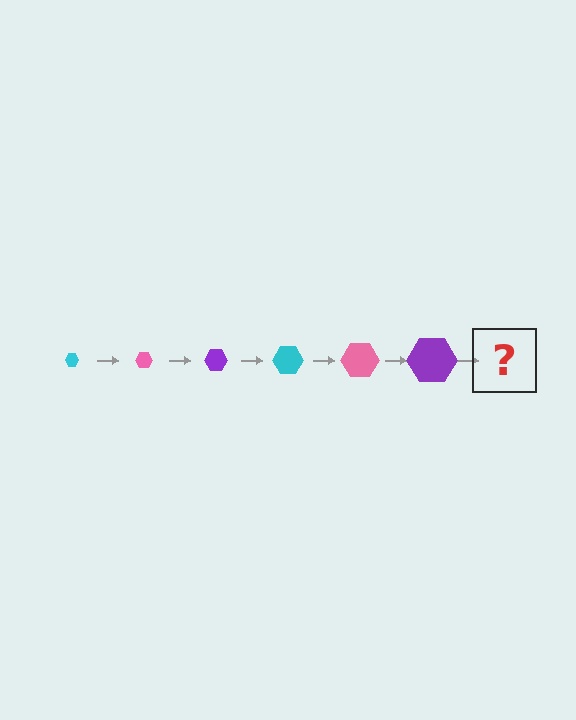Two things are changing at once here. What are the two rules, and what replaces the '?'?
The two rules are that the hexagon grows larger each step and the color cycles through cyan, pink, and purple. The '?' should be a cyan hexagon, larger than the previous one.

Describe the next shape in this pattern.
It should be a cyan hexagon, larger than the previous one.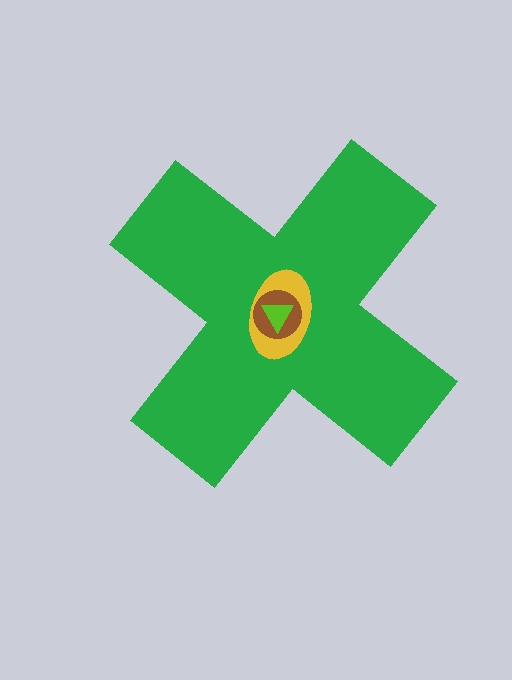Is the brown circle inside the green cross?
Yes.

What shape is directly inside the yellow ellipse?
The brown circle.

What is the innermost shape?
The lime triangle.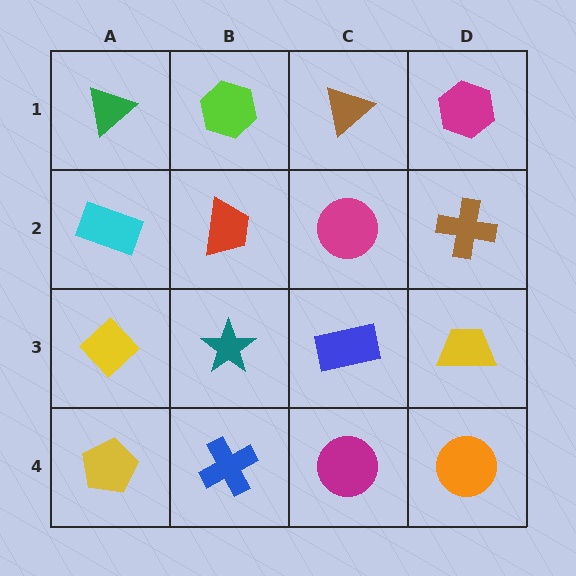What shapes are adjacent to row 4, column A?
A yellow diamond (row 3, column A), a blue cross (row 4, column B).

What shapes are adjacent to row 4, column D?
A yellow trapezoid (row 3, column D), a magenta circle (row 4, column C).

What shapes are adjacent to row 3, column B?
A red trapezoid (row 2, column B), a blue cross (row 4, column B), a yellow diamond (row 3, column A), a blue rectangle (row 3, column C).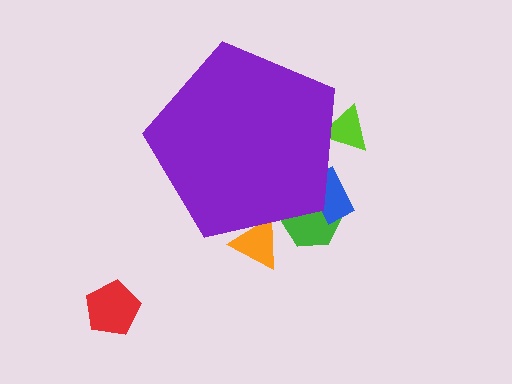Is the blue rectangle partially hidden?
Yes, the blue rectangle is partially hidden behind the purple pentagon.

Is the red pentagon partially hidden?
No, the red pentagon is fully visible.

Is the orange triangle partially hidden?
Yes, the orange triangle is partially hidden behind the purple pentagon.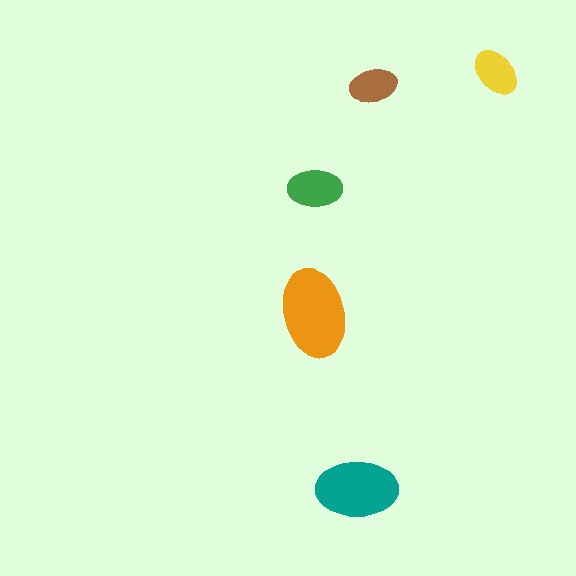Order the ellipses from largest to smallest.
the orange one, the teal one, the green one, the yellow one, the brown one.